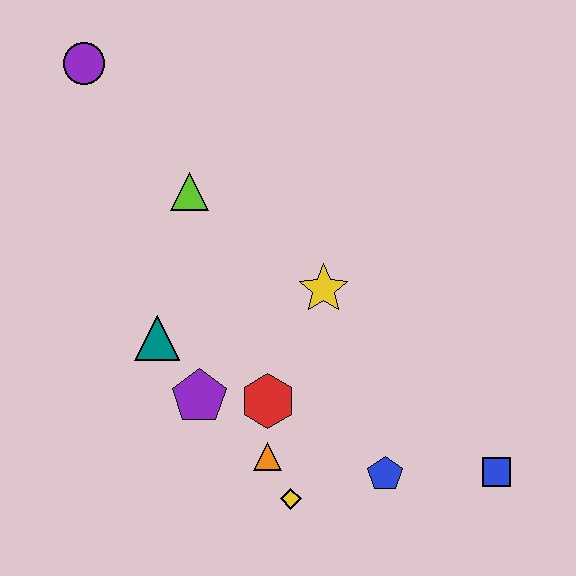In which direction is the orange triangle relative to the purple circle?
The orange triangle is below the purple circle.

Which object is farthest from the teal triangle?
The blue square is farthest from the teal triangle.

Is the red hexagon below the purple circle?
Yes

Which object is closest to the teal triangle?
The purple pentagon is closest to the teal triangle.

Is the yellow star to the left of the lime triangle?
No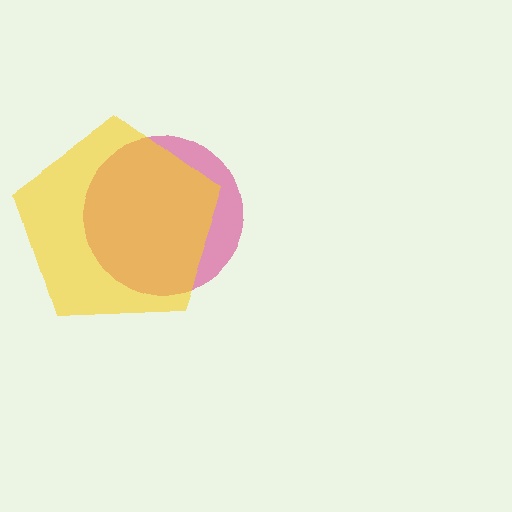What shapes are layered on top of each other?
The layered shapes are: a magenta circle, a yellow pentagon.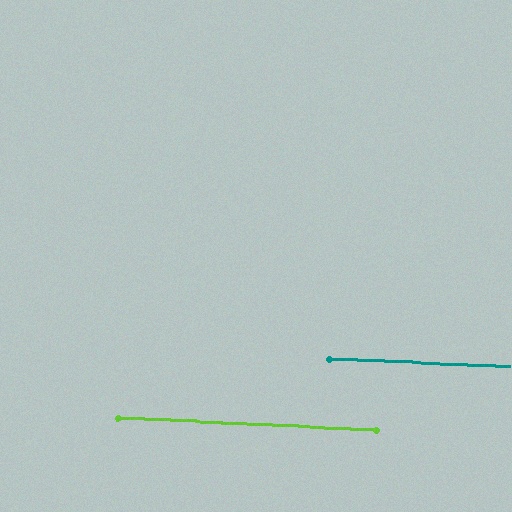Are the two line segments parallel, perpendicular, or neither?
Parallel — their directions differ by only 0.1°.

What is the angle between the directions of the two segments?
Approximately 0 degrees.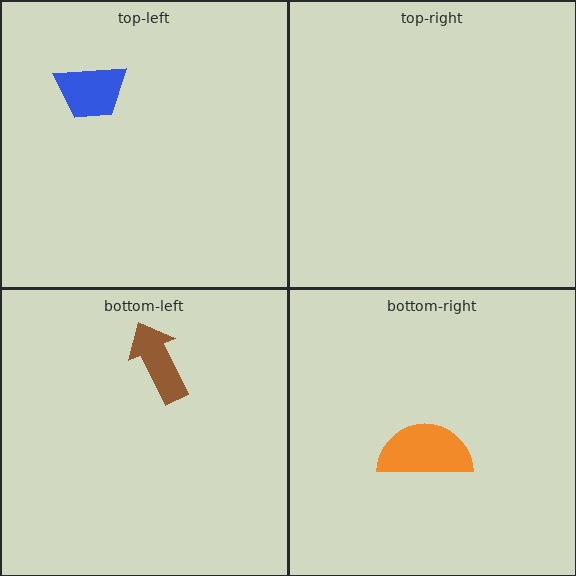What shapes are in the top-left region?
The blue trapezoid.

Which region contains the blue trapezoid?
The top-left region.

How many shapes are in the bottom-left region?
1.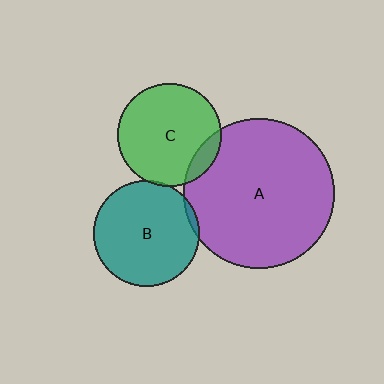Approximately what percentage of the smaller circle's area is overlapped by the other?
Approximately 5%.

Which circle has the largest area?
Circle A (purple).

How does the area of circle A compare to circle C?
Approximately 2.1 times.